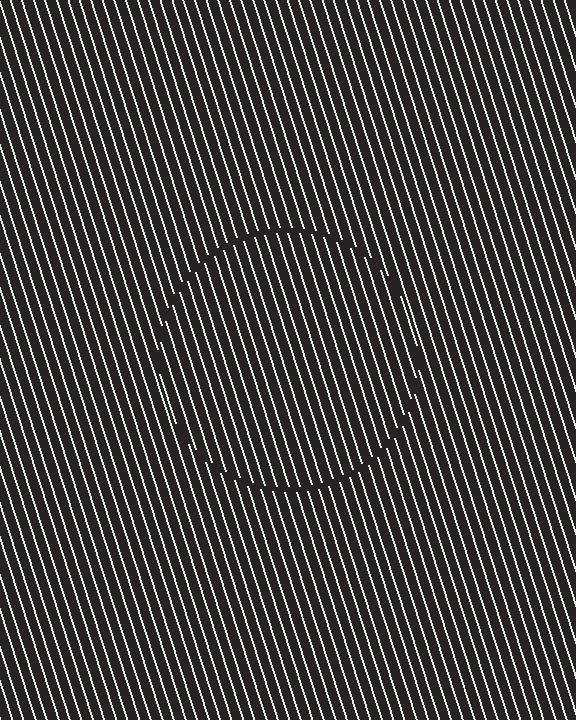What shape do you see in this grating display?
An illusory circle. The interior of the shape contains the same grating, shifted by half a period — the contour is defined by the phase discontinuity where line-ends from the inner and outer gratings abut.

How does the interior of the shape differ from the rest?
The interior of the shape contains the same grating, shifted by half a period — the contour is defined by the phase discontinuity where line-ends from the inner and outer gratings abut.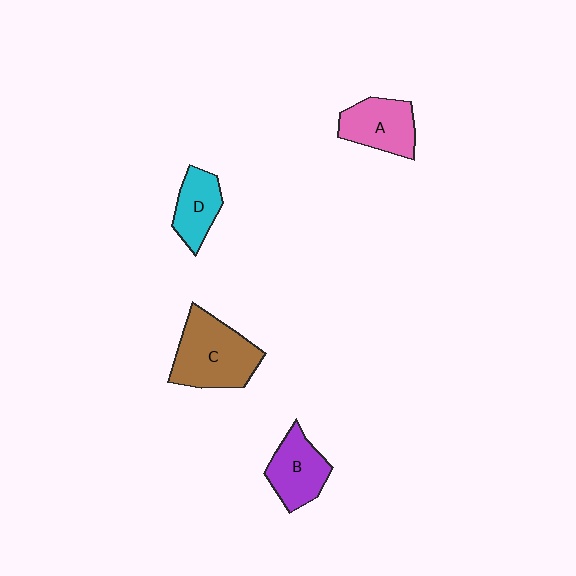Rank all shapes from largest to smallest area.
From largest to smallest: C (brown), A (pink), B (purple), D (cyan).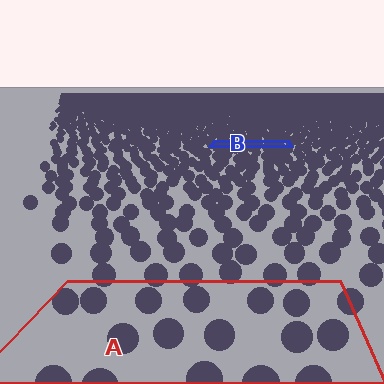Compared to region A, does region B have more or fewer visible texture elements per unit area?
Region B has more texture elements per unit area — they are packed more densely because it is farther away.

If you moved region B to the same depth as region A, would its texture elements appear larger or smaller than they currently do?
They would appear larger. At a closer depth, the same texture elements are projected at a bigger on-screen size.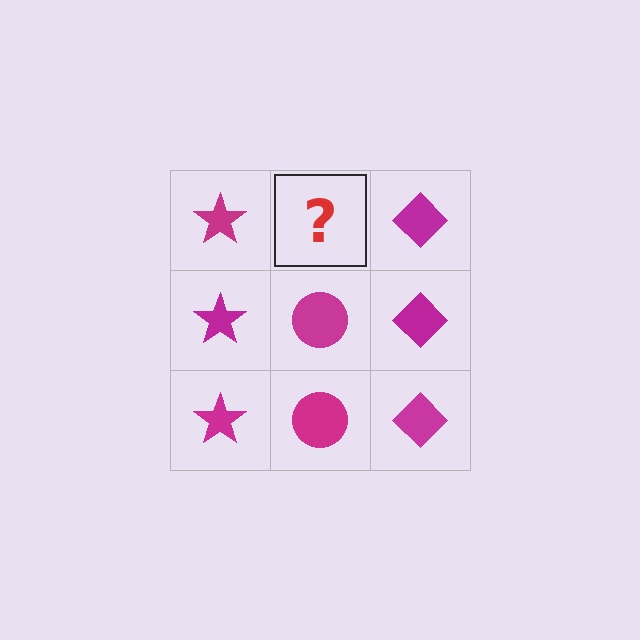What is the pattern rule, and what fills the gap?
The rule is that each column has a consistent shape. The gap should be filled with a magenta circle.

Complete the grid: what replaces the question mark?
The question mark should be replaced with a magenta circle.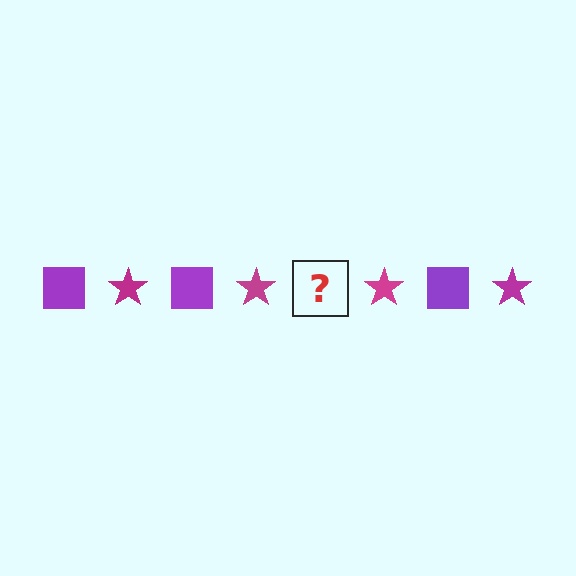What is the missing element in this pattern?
The missing element is a purple square.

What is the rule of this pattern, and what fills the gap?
The rule is that the pattern alternates between purple square and magenta star. The gap should be filled with a purple square.